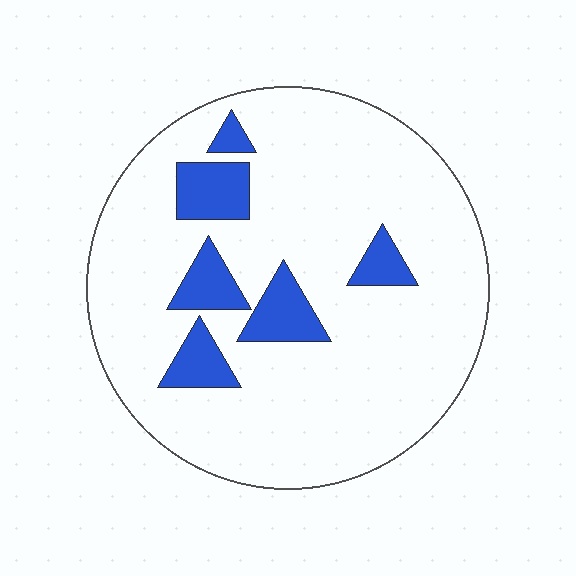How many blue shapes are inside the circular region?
6.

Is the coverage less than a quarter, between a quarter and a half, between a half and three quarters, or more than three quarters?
Less than a quarter.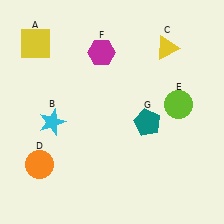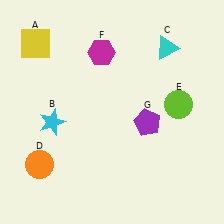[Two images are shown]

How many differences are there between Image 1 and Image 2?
There are 2 differences between the two images.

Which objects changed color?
C changed from yellow to cyan. G changed from teal to purple.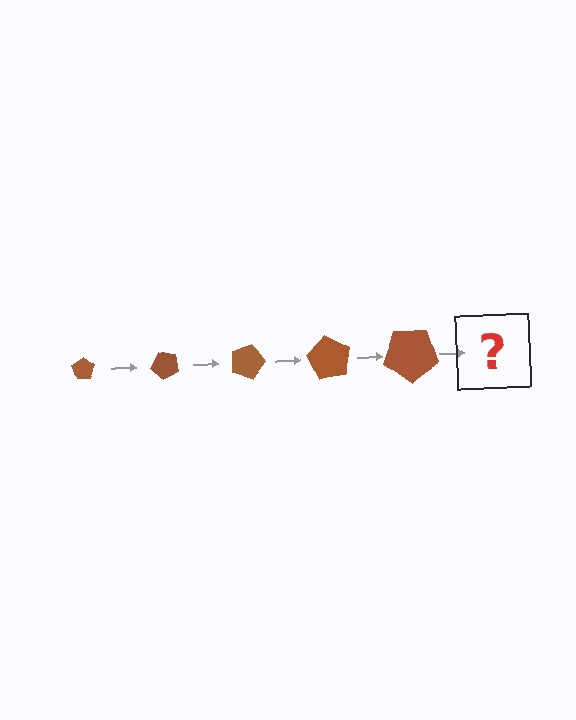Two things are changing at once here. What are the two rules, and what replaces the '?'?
The two rules are that the pentagon grows larger each step and it rotates 45 degrees each step. The '?' should be a pentagon, larger than the previous one and rotated 225 degrees from the start.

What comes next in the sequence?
The next element should be a pentagon, larger than the previous one and rotated 225 degrees from the start.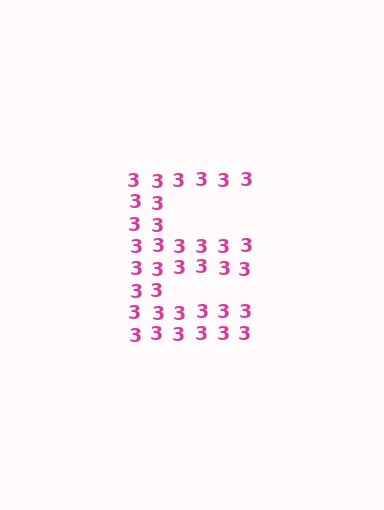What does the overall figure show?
The overall figure shows the letter E.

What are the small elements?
The small elements are digit 3's.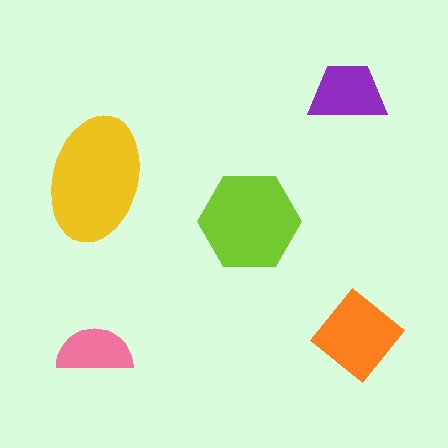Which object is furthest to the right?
The orange diamond is rightmost.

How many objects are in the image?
There are 5 objects in the image.